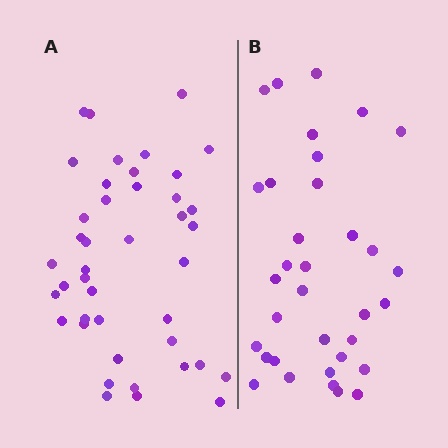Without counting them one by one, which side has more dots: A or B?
Region A (the left region) has more dots.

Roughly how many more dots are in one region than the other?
Region A has roughly 8 or so more dots than region B.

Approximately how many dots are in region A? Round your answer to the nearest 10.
About 40 dots. (The exact count is 42, which rounds to 40.)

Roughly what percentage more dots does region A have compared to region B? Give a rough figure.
About 25% more.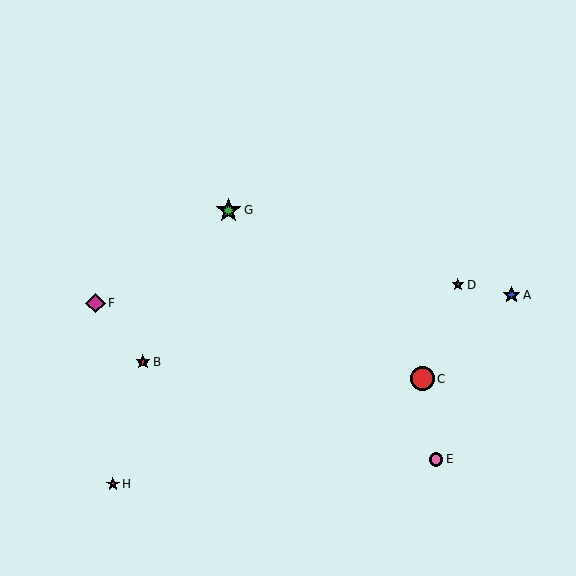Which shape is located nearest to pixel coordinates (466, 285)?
The teal star (labeled D) at (458, 285) is nearest to that location.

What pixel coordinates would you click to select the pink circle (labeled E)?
Click at (436, 459) to select the pink circle E.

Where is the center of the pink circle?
The center of the pink circle is at (436, 459).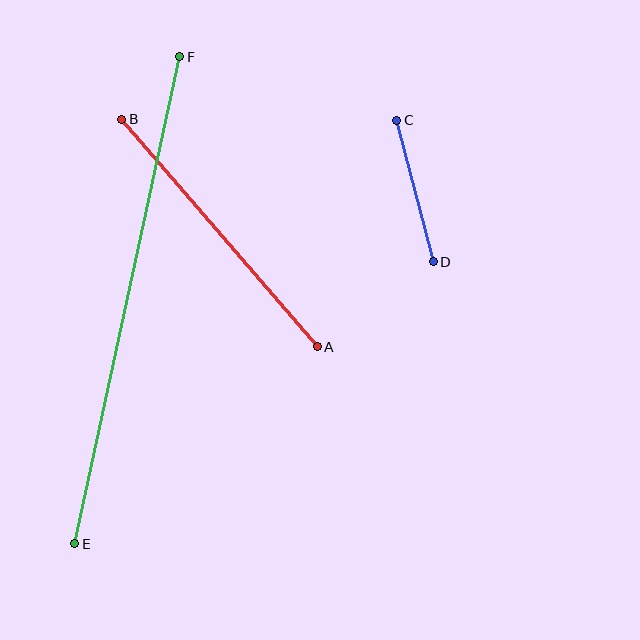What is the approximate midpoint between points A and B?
The midpoint is at approximately (220, 233) pixels.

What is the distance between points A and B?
The distance is approximately 300 pixels.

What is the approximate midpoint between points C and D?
The midpoint is at approximately (415, 191) pixels.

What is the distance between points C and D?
The distance is approximately 146 pixels.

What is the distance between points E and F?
The distance is approximately 499 pixels.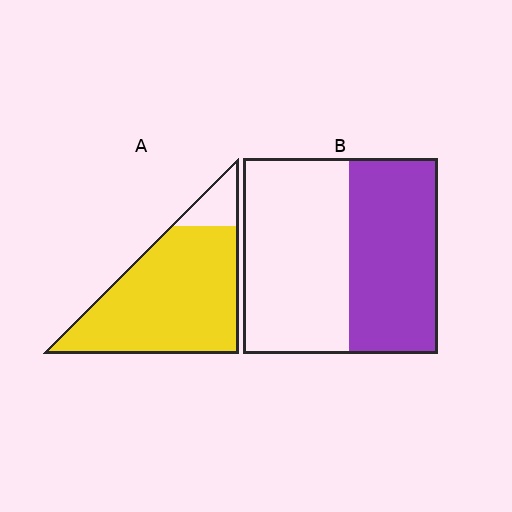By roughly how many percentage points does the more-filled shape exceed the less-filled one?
By roughly 40 percentage points (A over B).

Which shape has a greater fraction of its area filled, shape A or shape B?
Shape A.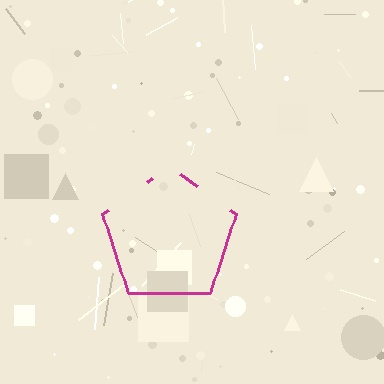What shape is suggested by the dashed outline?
The dashed outline suggests a pentagon.